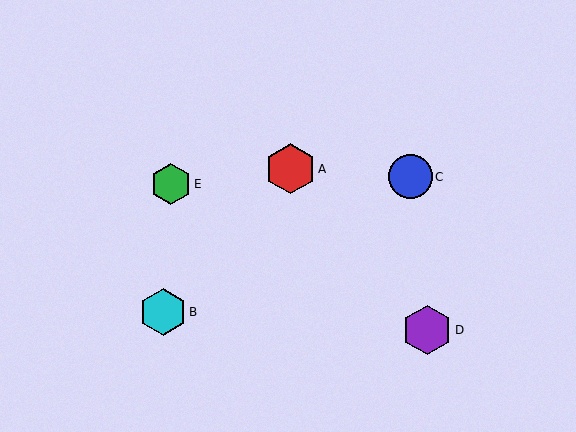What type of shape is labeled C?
Shape C is a blue circle.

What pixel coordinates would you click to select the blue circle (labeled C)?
Click at (410, 177) to select the blue circle C.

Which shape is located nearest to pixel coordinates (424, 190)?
The blue circle (labeled C) at (410, 177) is nearest to that location.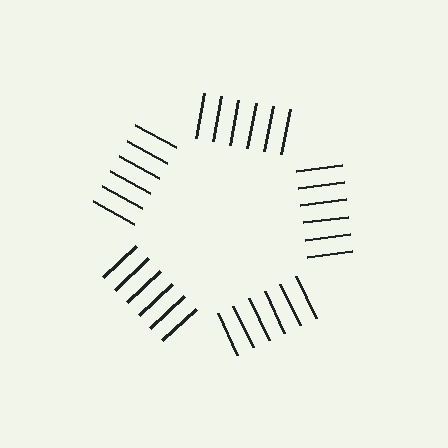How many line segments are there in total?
30 — 6 along each of the 5 edges.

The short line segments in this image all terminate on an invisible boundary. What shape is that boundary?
An illusory pentagon — the line segments terminate on its edges but no continuous stroke is drawn.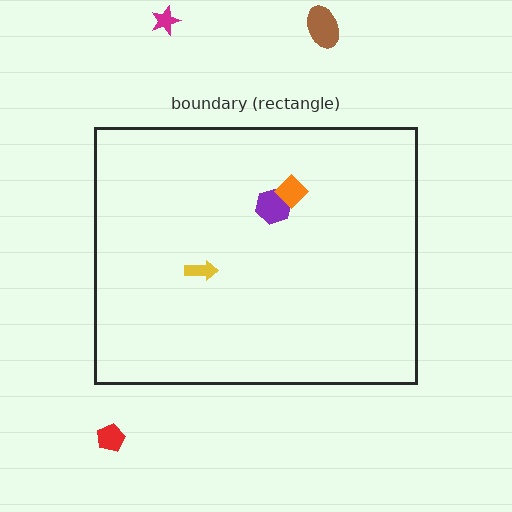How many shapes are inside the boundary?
3 inside, 3 outside.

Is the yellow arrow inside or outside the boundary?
Inside.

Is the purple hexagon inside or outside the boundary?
Inside.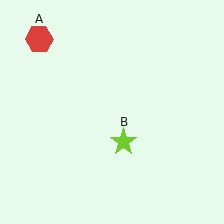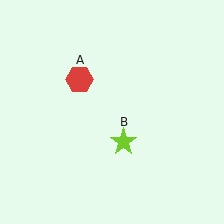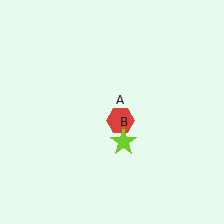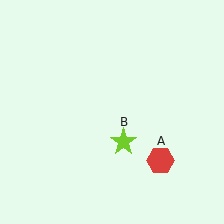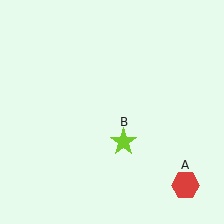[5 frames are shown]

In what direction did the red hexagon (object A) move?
The red hexagon (object A) moved down and to the right.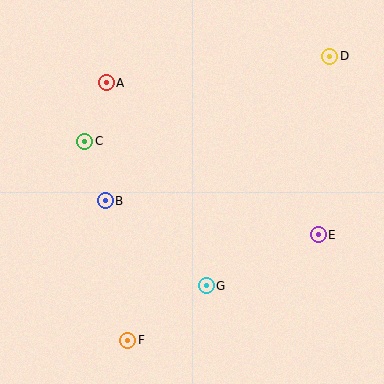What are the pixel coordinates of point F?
Point F is at (128, 340).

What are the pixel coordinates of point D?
Point D is at (329, 56).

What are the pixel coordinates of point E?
Point E is at (318, 235).